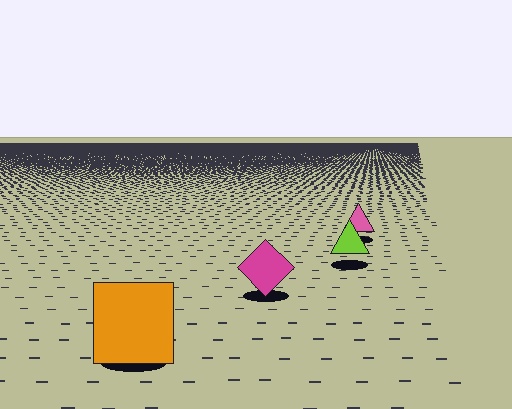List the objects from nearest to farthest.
From nearest to farthest: the orange square, the magenta diamond, the lime triangle, the pink triangle.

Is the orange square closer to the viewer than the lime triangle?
Yes. The orange square is closer — you can tell from the texture gradient: the ground texture is coarser near it.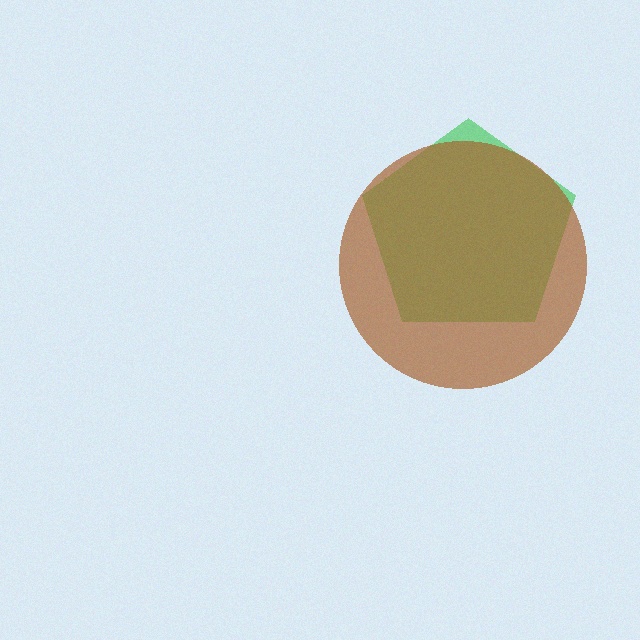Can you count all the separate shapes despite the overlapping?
Yes, there are 2 separate shapes.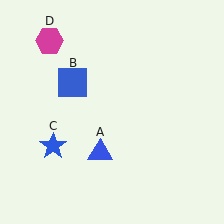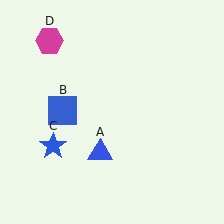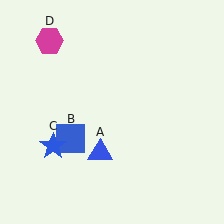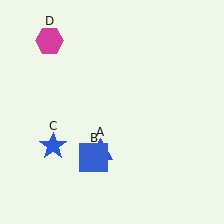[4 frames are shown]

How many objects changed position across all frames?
1 object changed position: blue square (object B).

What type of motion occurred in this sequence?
The blue square (object B) rotated counterclockwise around the center of the scene.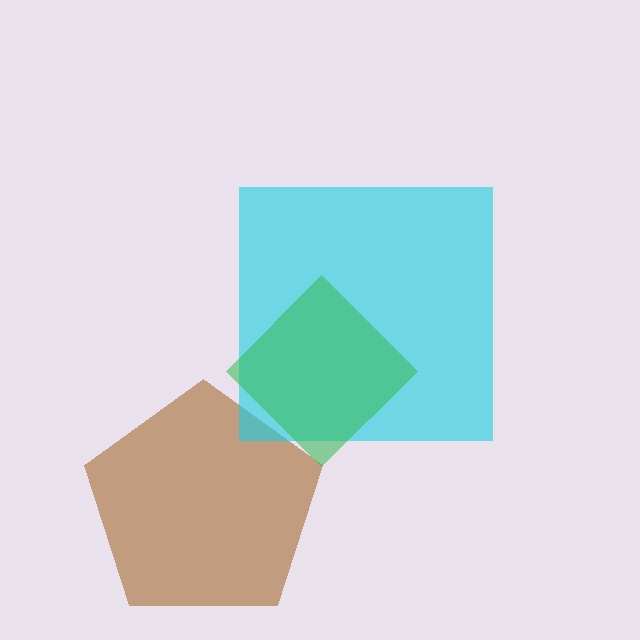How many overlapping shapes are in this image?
There are 3 overlapping shapes in the image.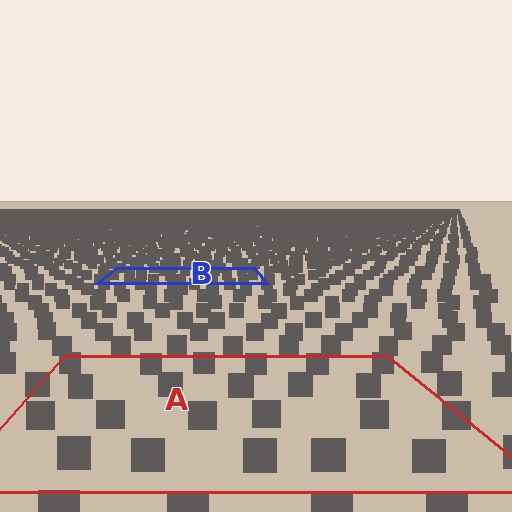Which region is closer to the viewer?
Region A is closer. The texture elements there are larger and more spread out.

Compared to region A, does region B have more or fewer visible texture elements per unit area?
Region B has more texture elements per unit area — they are packed more densely because it is farther away.